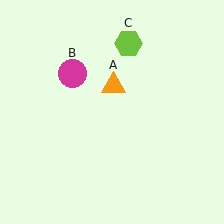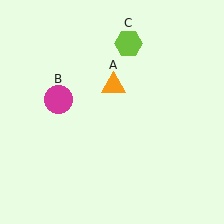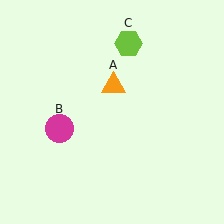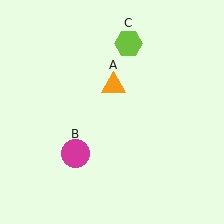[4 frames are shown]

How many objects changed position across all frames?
1 object changed position: magenta circle (object B).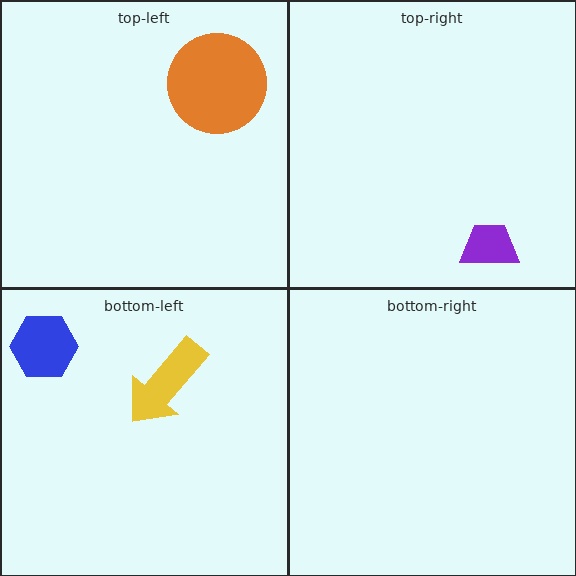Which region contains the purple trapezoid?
The top-right region.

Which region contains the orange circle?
The top-left region.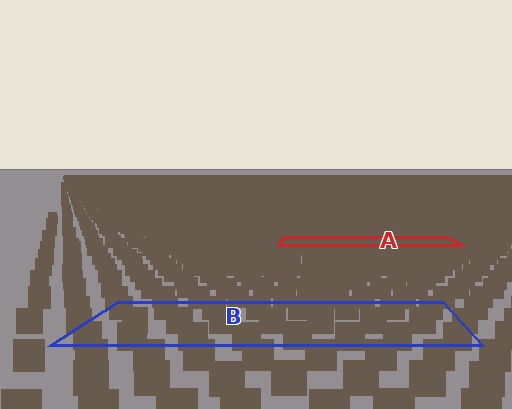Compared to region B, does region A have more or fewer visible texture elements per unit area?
Region A has more texture elements per unit area — they are packed more densely because it is farther away.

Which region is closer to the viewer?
Region B is closer. The texture elements there are larger and more spread out.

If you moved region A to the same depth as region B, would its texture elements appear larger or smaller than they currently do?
They would appear larger. At a closer depth, the same texture elements are projected at a bigger on-screen size.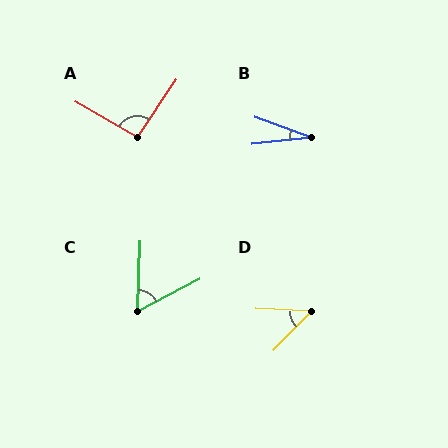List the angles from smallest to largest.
B (26°), D (48°), C (61°), A (95°).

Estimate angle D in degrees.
Approximately 48 degrees.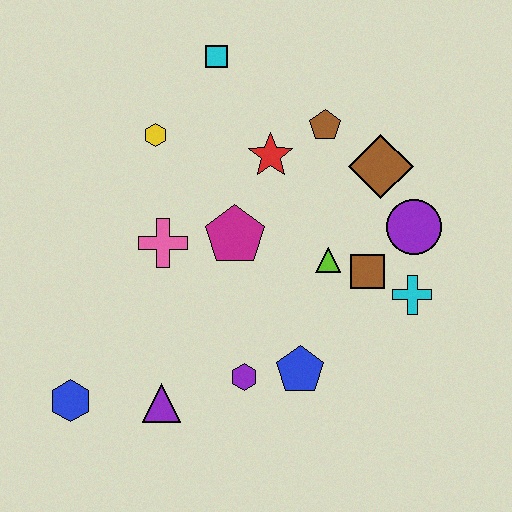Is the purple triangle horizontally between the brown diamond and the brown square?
No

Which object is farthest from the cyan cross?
The blue hexagon is farthest from the cyan cross.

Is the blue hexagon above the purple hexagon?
No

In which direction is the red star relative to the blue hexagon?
The red star is above the blue hexagon.